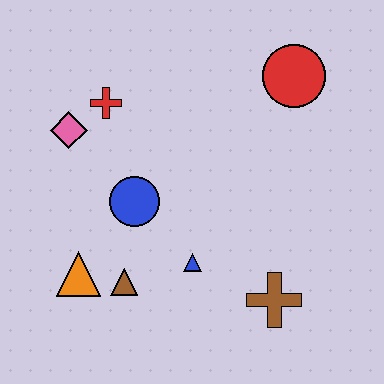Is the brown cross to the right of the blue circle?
Yes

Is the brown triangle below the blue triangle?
Yes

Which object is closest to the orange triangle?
The brown triangle is closest to the orange triangle.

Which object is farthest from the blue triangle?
The red circle is farthest from the blue triangle.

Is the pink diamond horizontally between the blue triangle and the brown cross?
No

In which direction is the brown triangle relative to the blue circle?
The brown triangle is below the blue circle.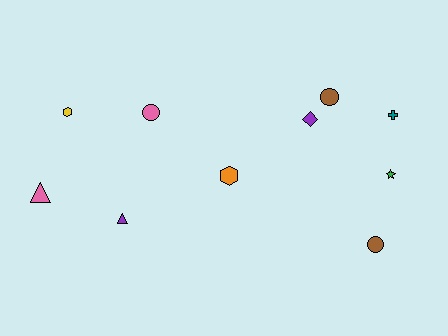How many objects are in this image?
There are 10 objects.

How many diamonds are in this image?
There is 1 diamond.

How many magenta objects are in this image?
There are no magenta objects.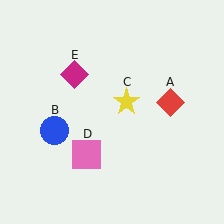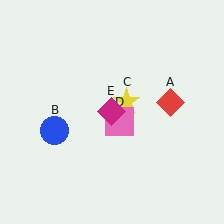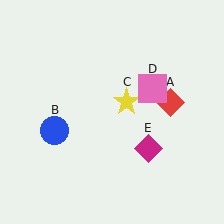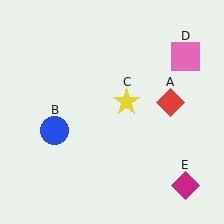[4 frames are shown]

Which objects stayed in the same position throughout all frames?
Red diamond (object A) and blue circle (object B) and yellow star (object C) remained stationary.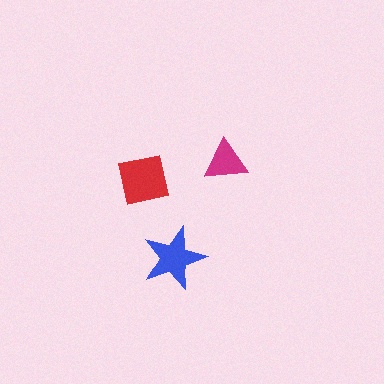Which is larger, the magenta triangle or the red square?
The red square.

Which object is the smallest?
The magenta triangle.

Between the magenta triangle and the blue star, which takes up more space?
The blue star.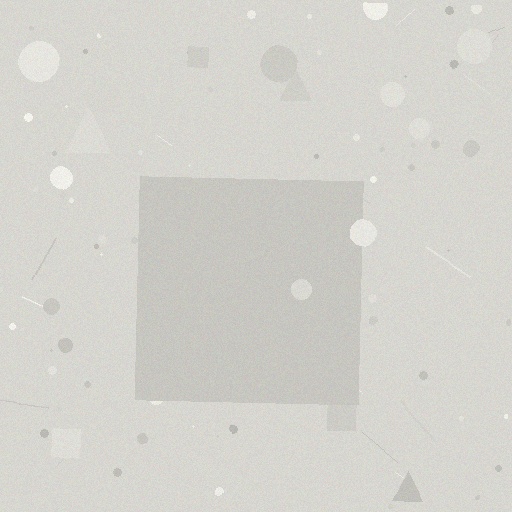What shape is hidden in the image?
A square is hidden in the image.